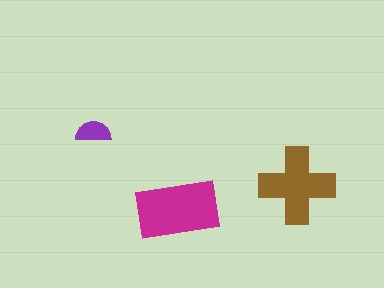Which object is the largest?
The magenta rectangle.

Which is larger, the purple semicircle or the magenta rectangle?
The magenta rectangle.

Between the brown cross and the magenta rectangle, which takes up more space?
The magenta rectangle.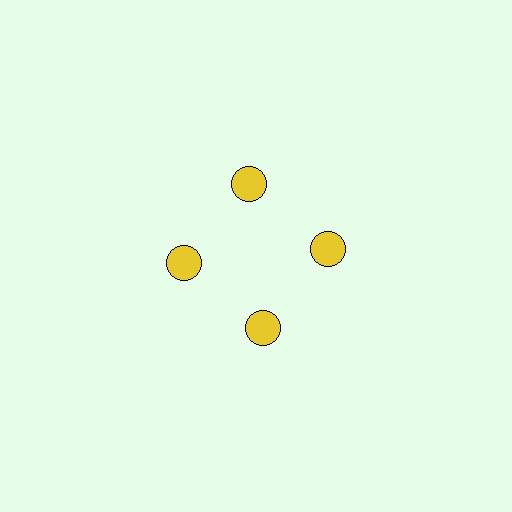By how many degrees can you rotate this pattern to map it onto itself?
The pattern maps onto itself every 90 degrees of rotation.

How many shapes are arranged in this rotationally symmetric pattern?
There are 4 shapes, arranged in 4 groups of 1.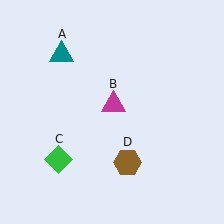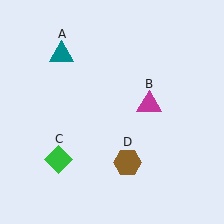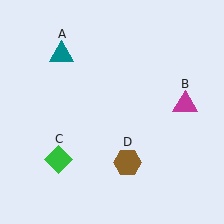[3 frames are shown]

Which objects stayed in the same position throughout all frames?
Teal triangle (object A) and green diamond (object C) and brown hexagon (object D) remained stationary.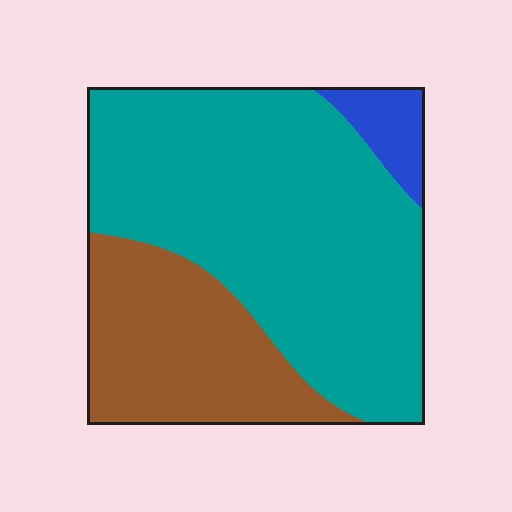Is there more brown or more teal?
Teal.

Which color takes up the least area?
Blue, at roughly 5%.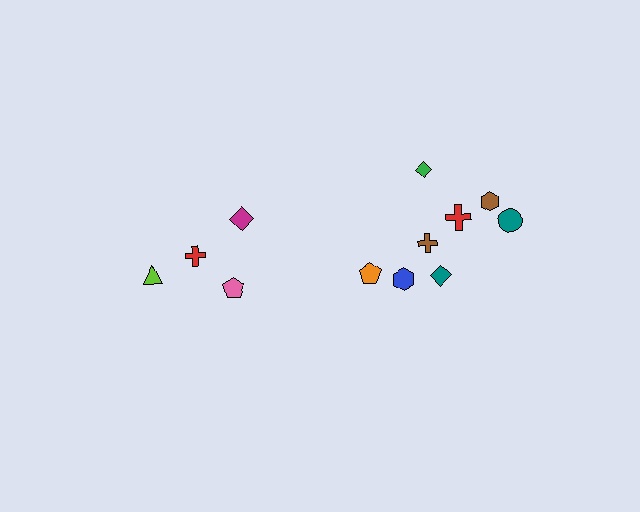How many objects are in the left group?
There are 4 objects.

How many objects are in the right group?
There are 8 objects.